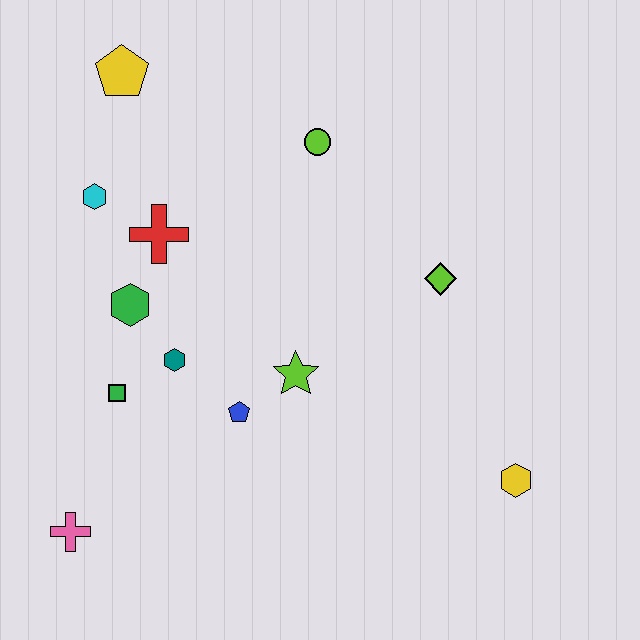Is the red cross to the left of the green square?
No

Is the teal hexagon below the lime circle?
Yes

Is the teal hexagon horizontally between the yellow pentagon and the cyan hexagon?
No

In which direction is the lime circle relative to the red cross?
The lime circle is to the right of the red cross.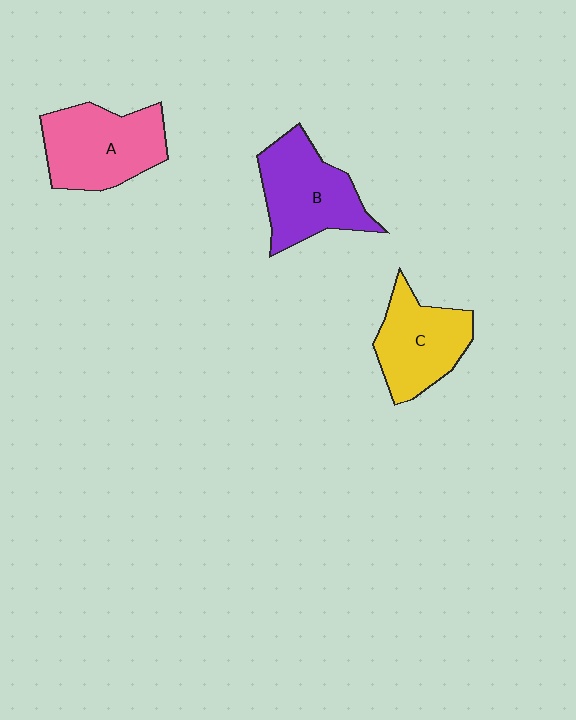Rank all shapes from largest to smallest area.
From largest to smallest: A (pink), B (purple), C (yellow).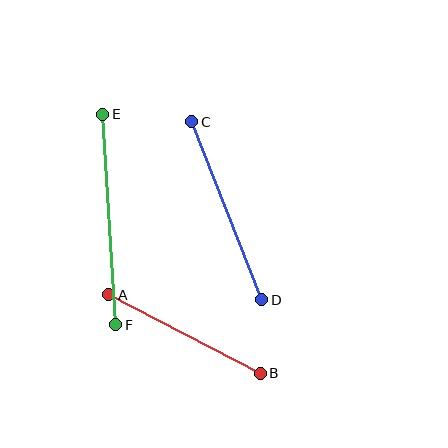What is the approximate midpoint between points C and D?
The midpoint is at approximately (227, 211) pixels.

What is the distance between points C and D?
The distance is approximately 192 pixels.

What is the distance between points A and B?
The distance is approximately 171 pixels.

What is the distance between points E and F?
The distance is approximately 211 pixels.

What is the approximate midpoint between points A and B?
The midpoint is at approximately (185, 334) pixels.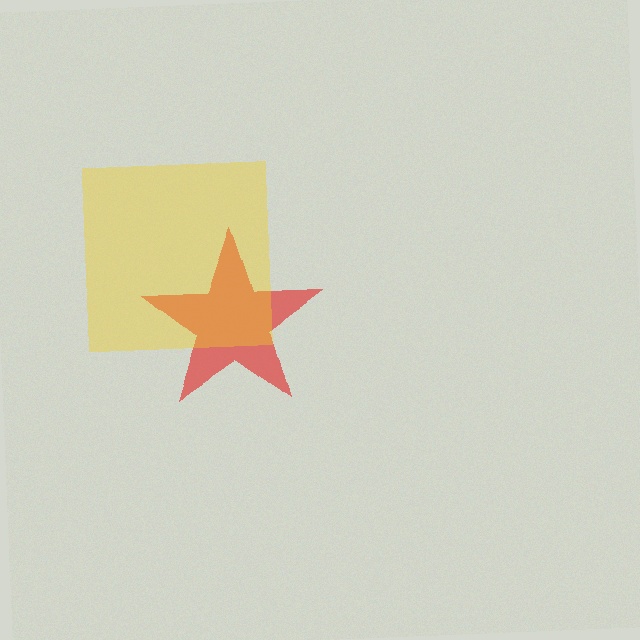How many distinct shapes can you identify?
There are 2 distinct shapes: a red star, a yellow square.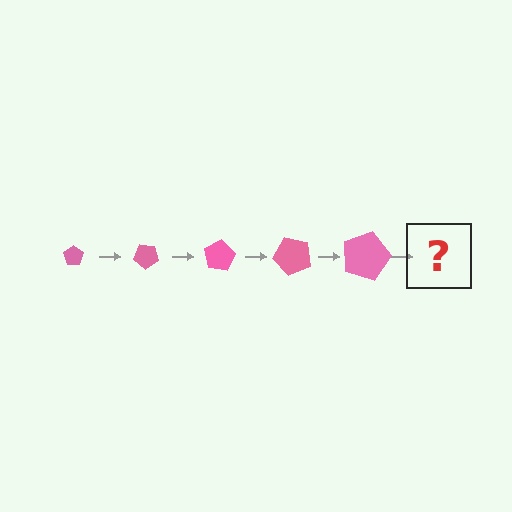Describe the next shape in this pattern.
It should be a pentagon, larger than the previous one and rotated 200 degrees from the start.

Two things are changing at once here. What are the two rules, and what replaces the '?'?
The two rules are that the pentagon grows larger each step and it rotates 40 degrees each step. The '?' should be a pentagon, larger than the previous one and rotated 200 degrees from the start.